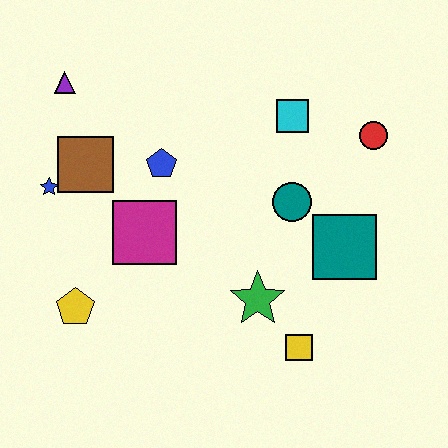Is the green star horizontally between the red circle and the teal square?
No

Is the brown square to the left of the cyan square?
Yes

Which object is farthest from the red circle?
The yellow pentagon is farthest from the red circle.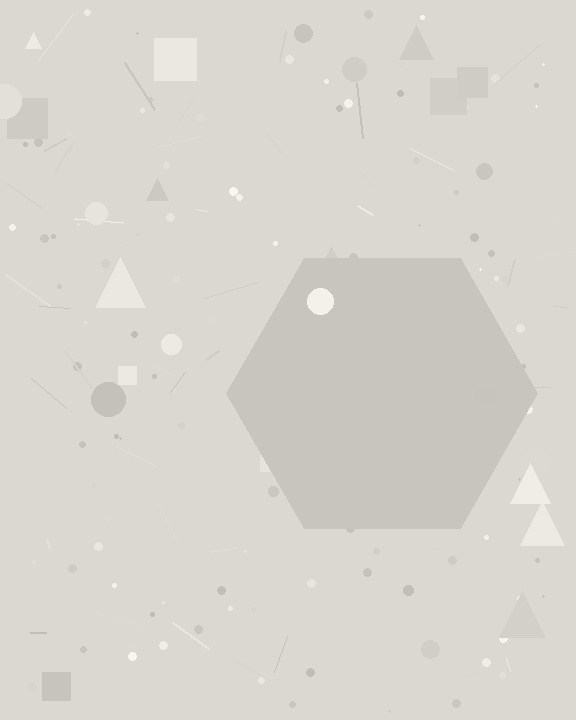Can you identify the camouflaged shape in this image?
The camouflaged shape is a hexagon.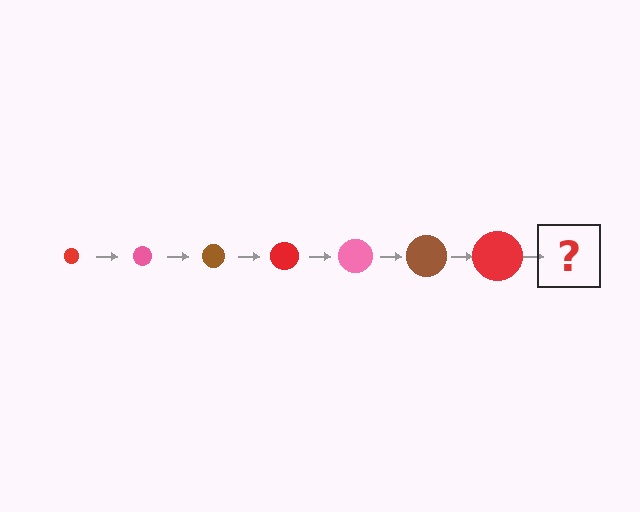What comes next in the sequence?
The next element should be a pink circle, larger than the previous one.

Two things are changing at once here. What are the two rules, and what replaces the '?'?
The two rules are that the circle grows larger each step and the color cycles through red, pink, and brown. The '?' should be a pink circle, larger than the previous one.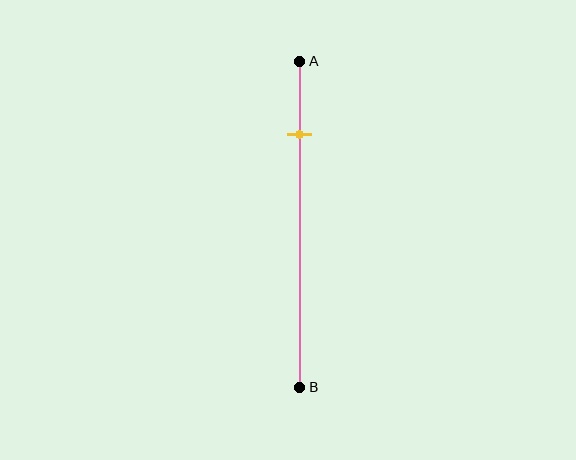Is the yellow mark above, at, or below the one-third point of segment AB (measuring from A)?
The yellow mark is above the one-third point of segment AB.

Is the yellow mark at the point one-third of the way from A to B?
No, the mark is at about 20% from A, not at the 33% one-third point.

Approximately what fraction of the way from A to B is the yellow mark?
The yellow mark is approximately 20% of the way from A to B.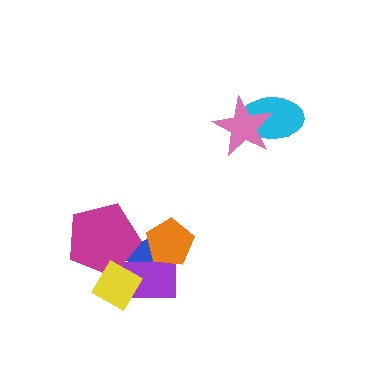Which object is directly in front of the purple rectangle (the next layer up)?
The magenta pentagon is directly in front of the purple rectangle.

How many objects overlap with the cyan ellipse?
1 object overlaps with the cyan ellipse.